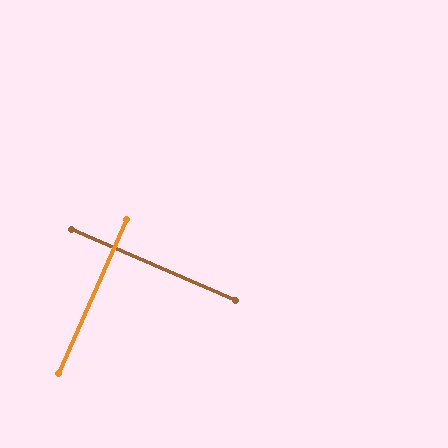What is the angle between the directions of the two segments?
Approximately 90 degrees.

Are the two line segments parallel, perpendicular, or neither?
Perpendicular — they meet at approximately 90°.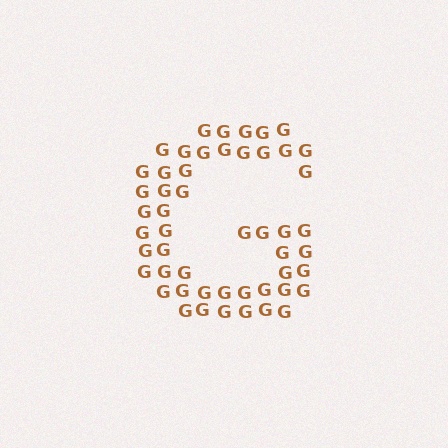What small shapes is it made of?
It is made of small letter G's.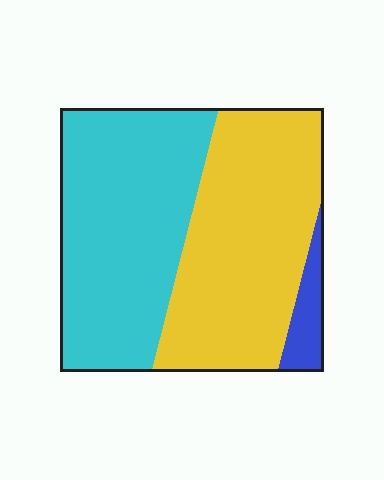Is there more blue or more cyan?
Cyan.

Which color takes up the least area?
Blue, at roughly 5%.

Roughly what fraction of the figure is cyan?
Cyan covers 47% of the figure.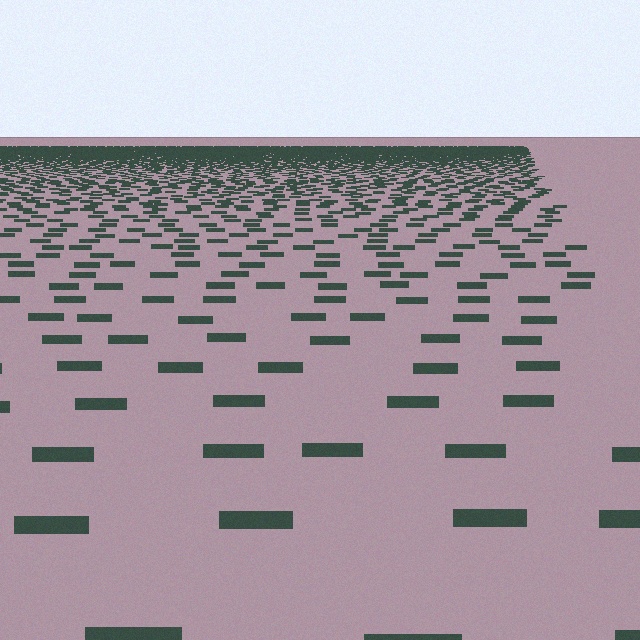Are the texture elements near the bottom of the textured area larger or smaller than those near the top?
Larger. Near the bottom, elements are closer to the viewer and appear at a bigger on-screen size.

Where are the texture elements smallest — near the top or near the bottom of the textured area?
Near the top.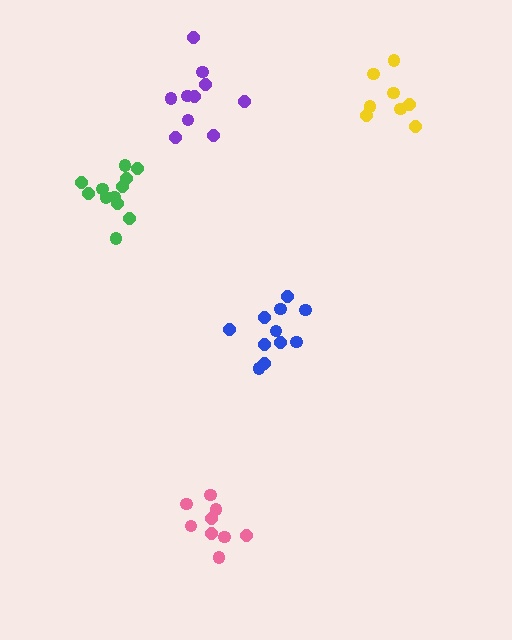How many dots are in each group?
Group 1: 11 dots, Group 2: 12 dots, Group 3: 8 dots, Group 4: 9 dots, Group 5: 10 dots (50 total).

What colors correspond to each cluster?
The clusters are colored: blue, green, yellow, pink, purple.